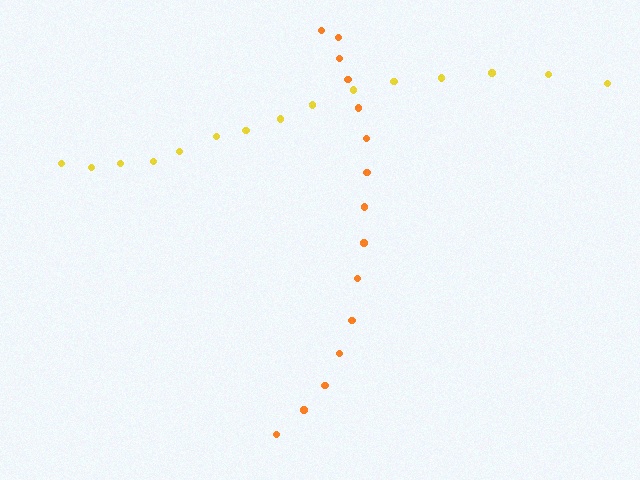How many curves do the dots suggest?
There are 2 distinct paths.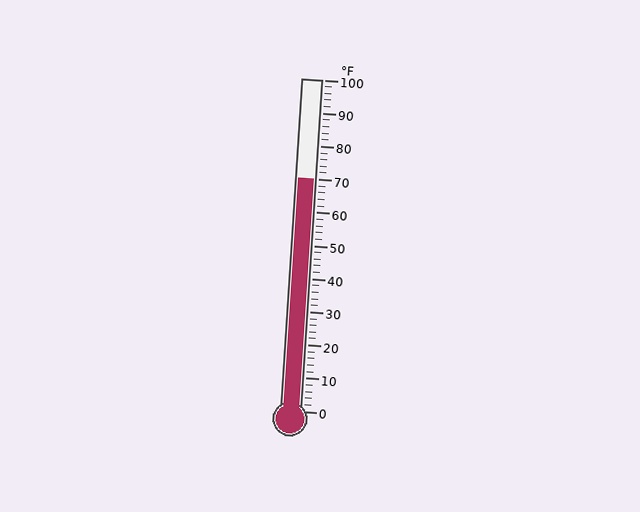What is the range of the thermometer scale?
The thermometer scale ranges from 0°F to 100°F.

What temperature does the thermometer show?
The thermometer shows approximately 70°F.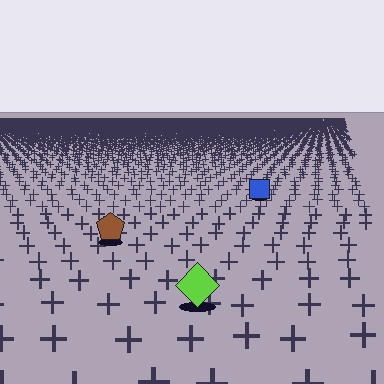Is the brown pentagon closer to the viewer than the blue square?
Yes. The brown pentagon is closer — you can tell from the texture gradient: the ground texture is coarser near it.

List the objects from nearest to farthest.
From nearest to farthest: the lime diamond, the brown pentagon, the blue square.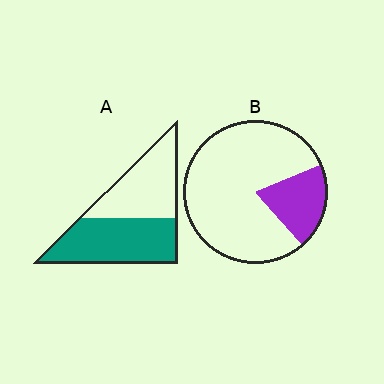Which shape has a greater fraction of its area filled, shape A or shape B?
Shape A.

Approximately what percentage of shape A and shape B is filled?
A is approximately 55% and B is approximately 20%.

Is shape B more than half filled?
No.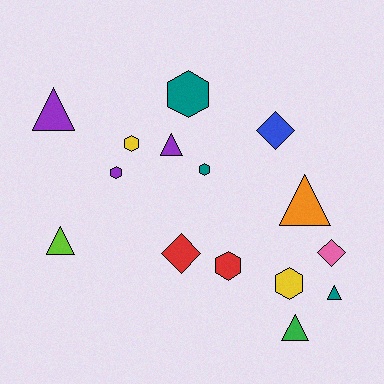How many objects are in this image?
There are 15 objects.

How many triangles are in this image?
There are 6 triangles.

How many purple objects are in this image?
There are 3 purple objects.